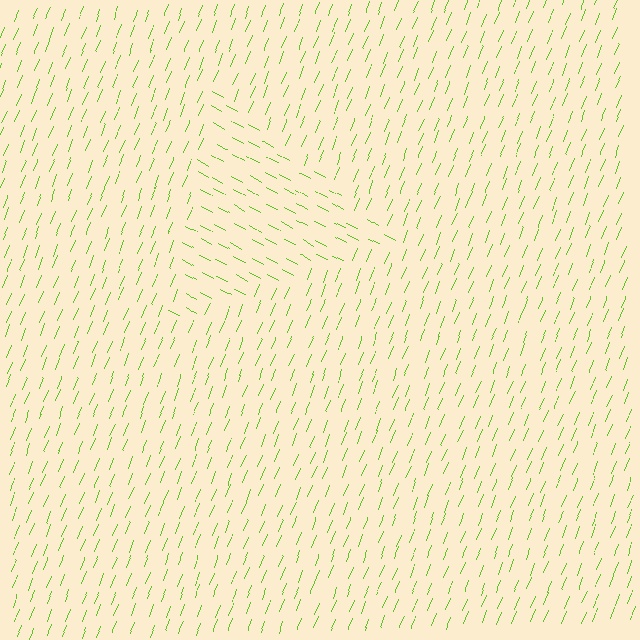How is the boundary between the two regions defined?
The boundary is defined purely by a change in line orientation (approximately 83 degrees difference). All lines are the same color and thickness.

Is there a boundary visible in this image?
Yes, there is a texture boundary formed by a change in line orientation.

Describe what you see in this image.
The image is filled with small lime line segments. A triangle region in the image has lines oriented differently from the surrounding lines, creating a visible texture boundary.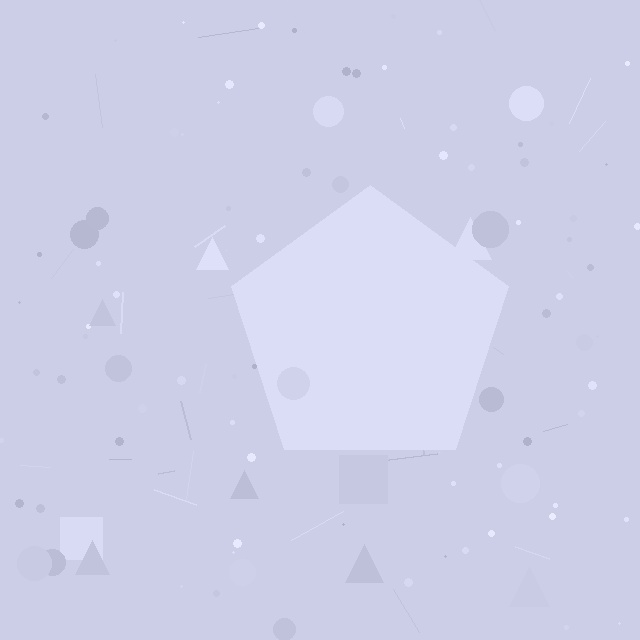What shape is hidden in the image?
A pentagon is hidden in the image.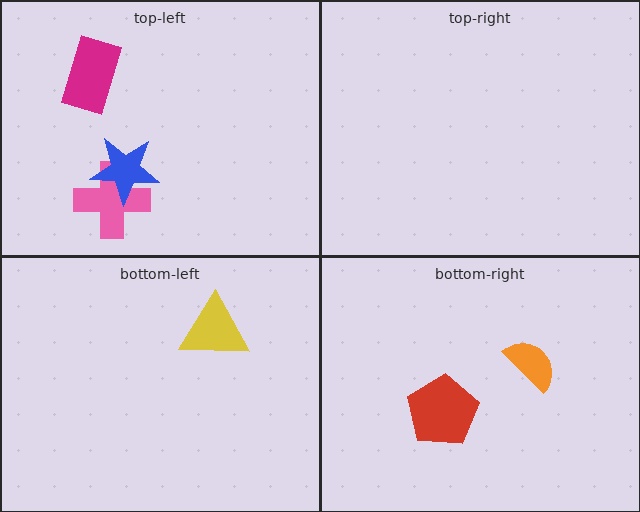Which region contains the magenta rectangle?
The top-left region.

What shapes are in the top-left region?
The pink cross, the magenta rectangle, the blue star.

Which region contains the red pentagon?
The bottom-right region.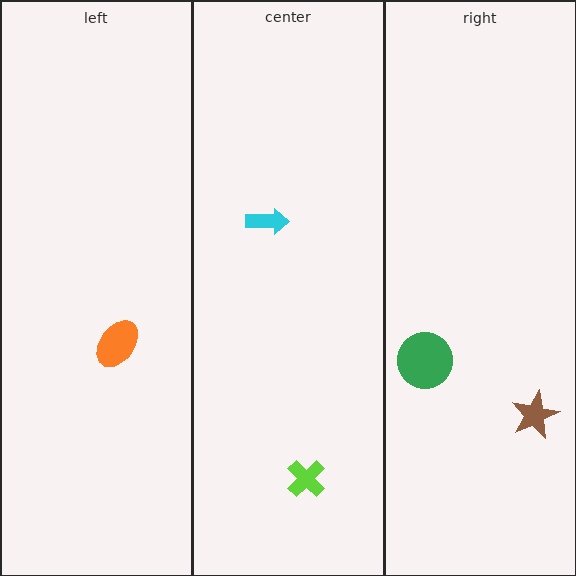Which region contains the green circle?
The right region.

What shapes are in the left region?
The orange ellipse.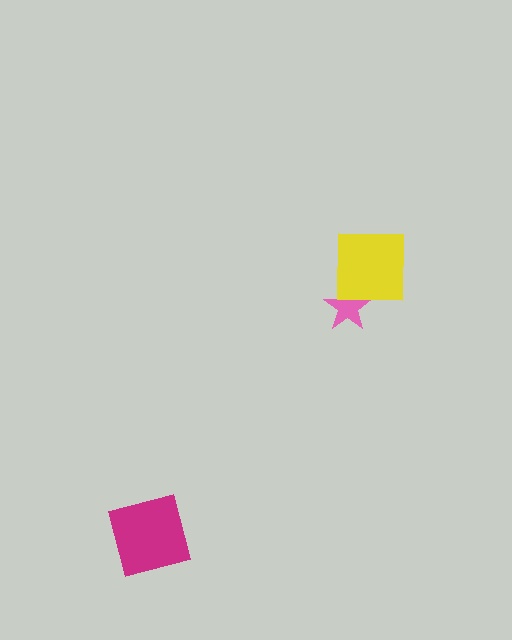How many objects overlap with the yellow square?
1 object overlaps with the yellow square.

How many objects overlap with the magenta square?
0 objects overlap with the magenta square.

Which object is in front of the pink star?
The yellow square is in front of the pink star.